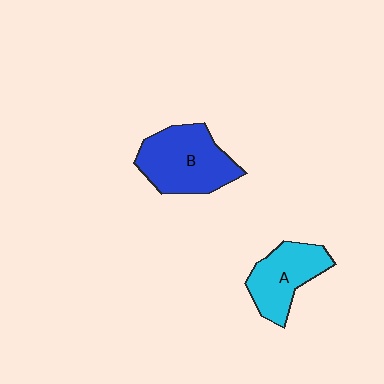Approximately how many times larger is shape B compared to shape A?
Approximately 1.3 times.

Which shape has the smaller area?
Shape A (cyan).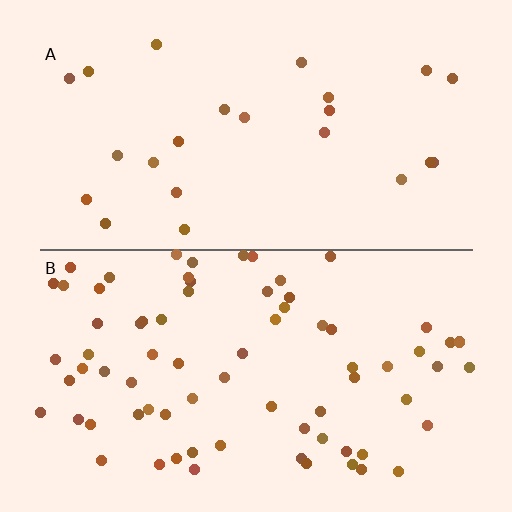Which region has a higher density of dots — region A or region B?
B (the bottom).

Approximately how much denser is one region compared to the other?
Approximately 3.1× — region B over region A.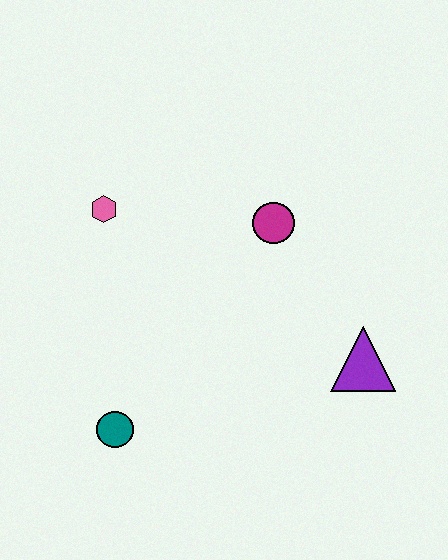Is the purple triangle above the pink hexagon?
No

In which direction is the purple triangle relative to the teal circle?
The purple triangle is to the right of the teal circle.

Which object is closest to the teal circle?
The pink hexagon is closest to the teal circle.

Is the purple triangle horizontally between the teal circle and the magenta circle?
No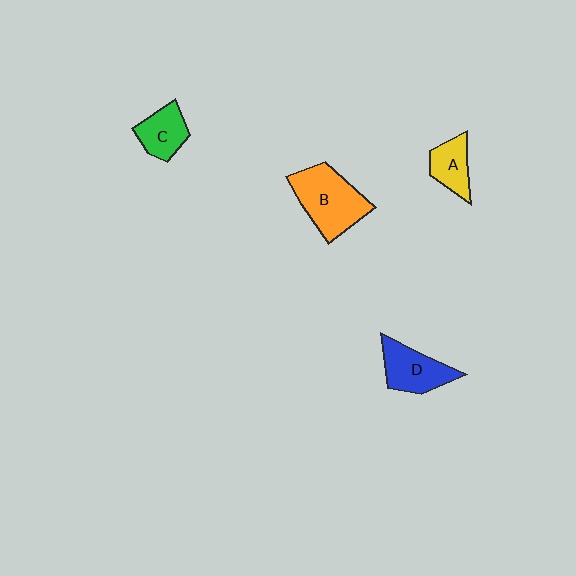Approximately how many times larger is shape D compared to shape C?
Approximately 1.3 times.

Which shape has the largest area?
Shape B (orange).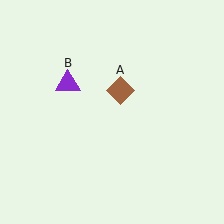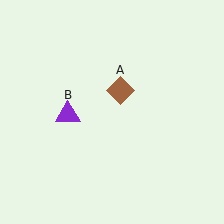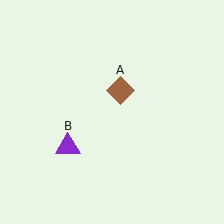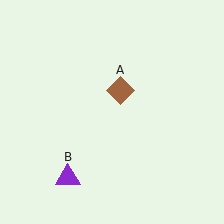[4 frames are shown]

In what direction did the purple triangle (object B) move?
The purple triangle (object B) moved down.